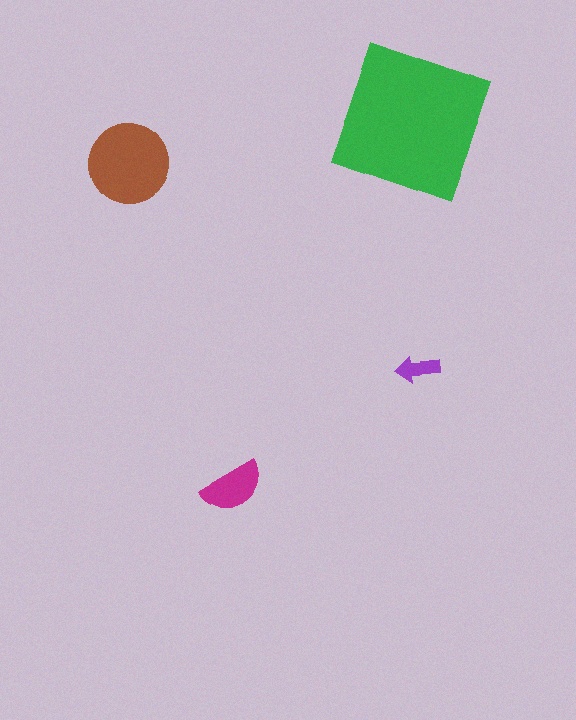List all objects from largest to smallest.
The green square, the brown circle, the magenta semicircle, the purple arrow.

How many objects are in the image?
There are 4 objects in the image.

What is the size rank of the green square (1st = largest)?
1st.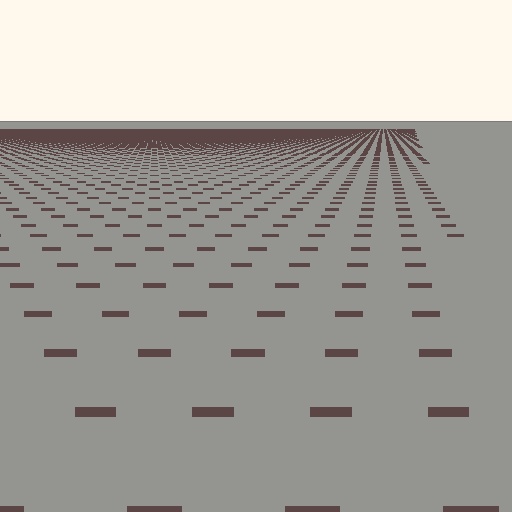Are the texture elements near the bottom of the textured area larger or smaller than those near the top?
Larger. Near the bottom, elements are closer to the viewer and appear at a bigger on-screen size.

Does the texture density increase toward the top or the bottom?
Density increases toward the top.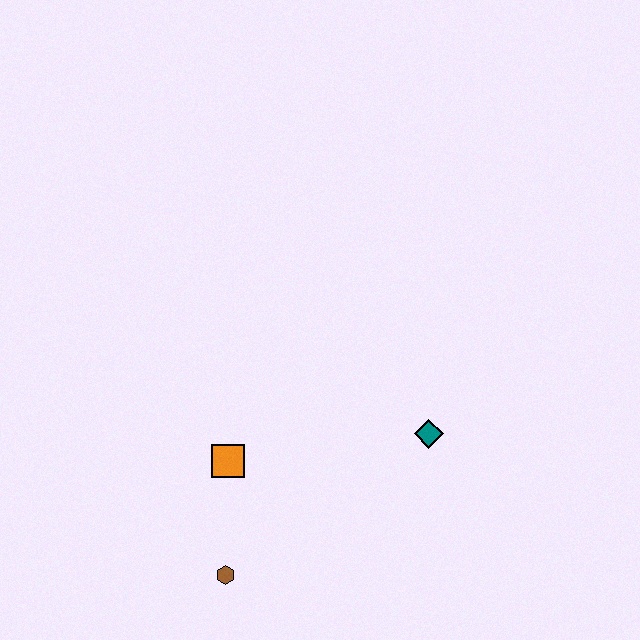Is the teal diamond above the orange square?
Yes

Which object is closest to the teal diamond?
The orange square is closest to the teal diamond.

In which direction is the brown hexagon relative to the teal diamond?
The brown hexagon is to the left of the teal diamond.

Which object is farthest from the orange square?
The teal diamond is farthest from the orange square.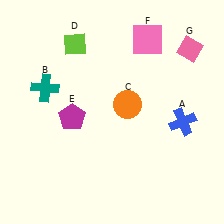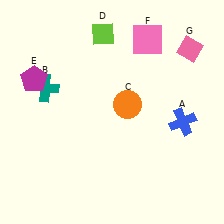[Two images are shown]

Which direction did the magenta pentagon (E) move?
The magenta pentagon (E) moved left.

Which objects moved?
The objects that moved are: the lime diamond (D), the magenta pentagon (E).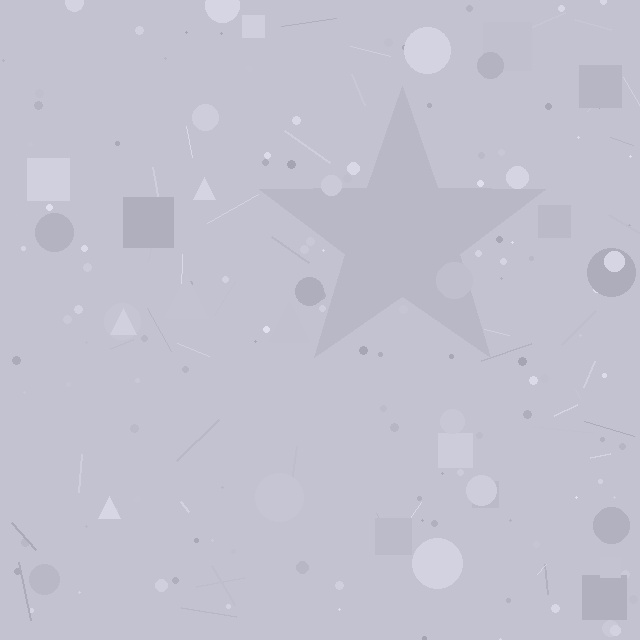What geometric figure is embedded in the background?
A star is embedded in the background.